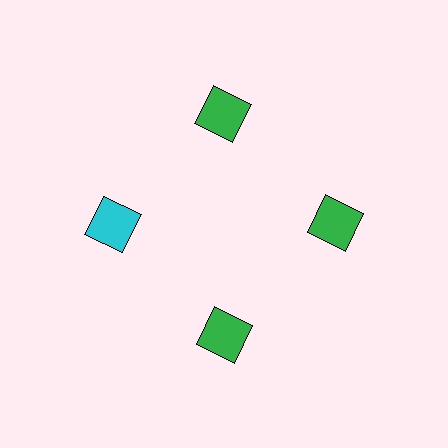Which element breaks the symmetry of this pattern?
The cyan square at roughly the 9 o'clock position breaks the symmetry. All other shapes are green squares.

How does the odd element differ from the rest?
It has a different color: cyan instead of green.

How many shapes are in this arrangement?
There are 4 shapes arranged in a ring pattern.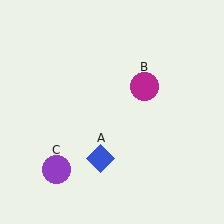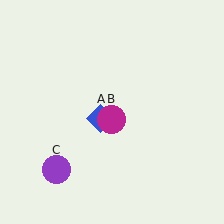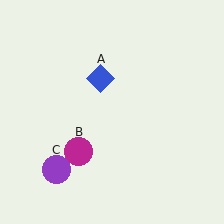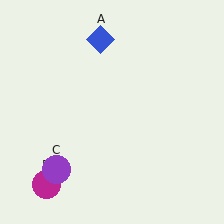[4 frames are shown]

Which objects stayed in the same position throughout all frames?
Purple circle (object C) remained stationary.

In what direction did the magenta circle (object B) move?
The magenta circle (object B) moved down and to the left.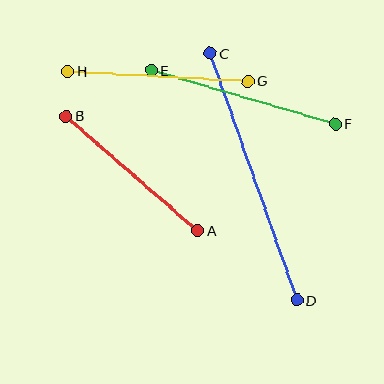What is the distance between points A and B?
The distance is approximately 174 pixels.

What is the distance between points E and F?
The distance is approximately 192 pixels.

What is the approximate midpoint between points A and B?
The midpoint is at approximately (132, 173) pixels.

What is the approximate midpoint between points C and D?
The midpoint is at approximately (253, 177) pixels.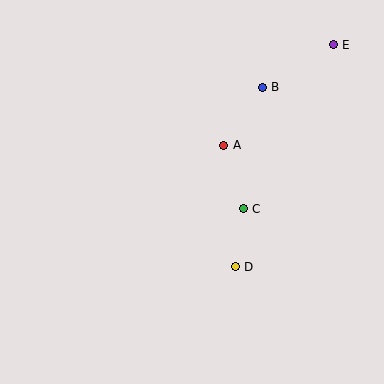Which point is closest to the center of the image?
Point C at (243, 209) is closest to the center.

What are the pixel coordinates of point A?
Point A is at (224, 145).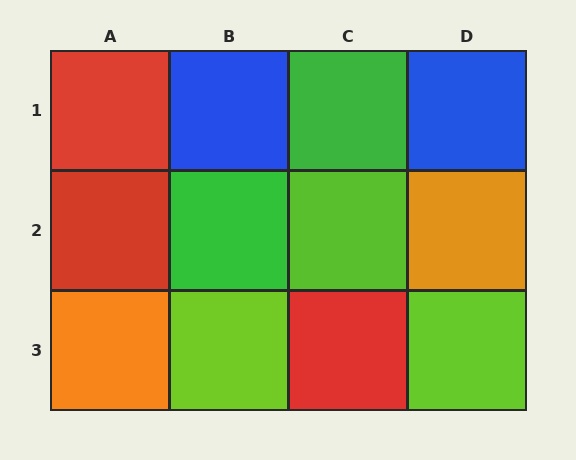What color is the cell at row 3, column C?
Red.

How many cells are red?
3 cells are red.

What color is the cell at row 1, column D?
Blue.